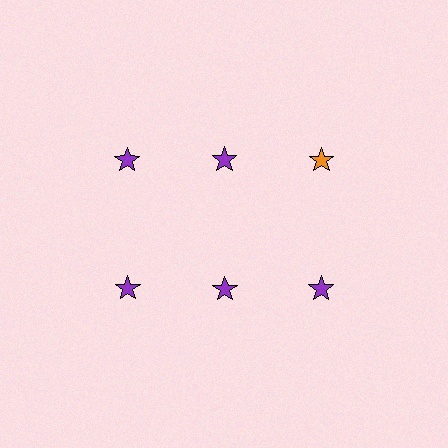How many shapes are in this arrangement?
There are 6 shapes arranged in a grid pattern.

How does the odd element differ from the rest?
It has a different color: orange instead of purple.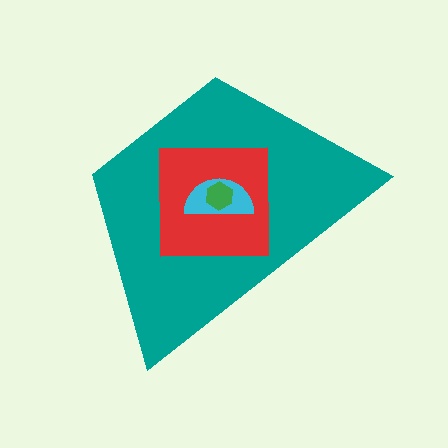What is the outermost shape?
The teal trapezoid.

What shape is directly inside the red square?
The cyan semicircle.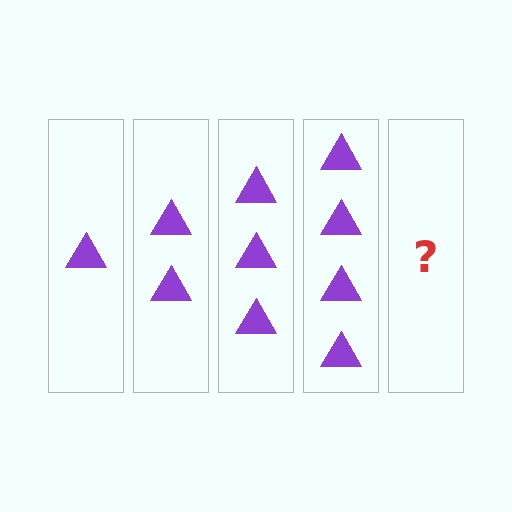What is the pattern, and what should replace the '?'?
The pattern is that each step adds one more triangle. The '?' should be 5 triangles.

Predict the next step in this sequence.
The next step is 5 triangles.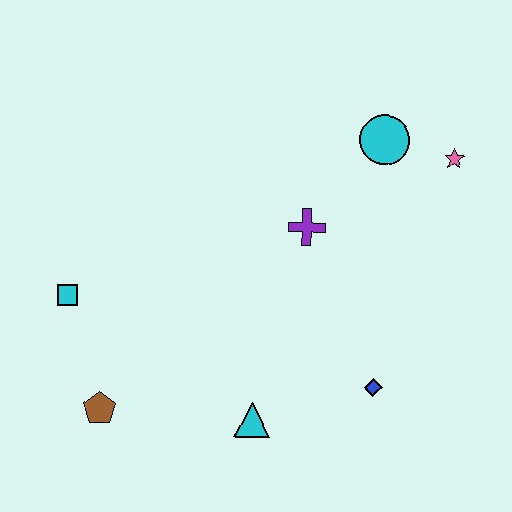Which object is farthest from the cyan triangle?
The pink star is farthest from the cyan triangle.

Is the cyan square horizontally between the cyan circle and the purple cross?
No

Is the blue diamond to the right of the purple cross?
Yes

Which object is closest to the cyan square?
The brown pentagon is closest to the cyan square.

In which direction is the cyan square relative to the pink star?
The cyan square is to the left of the pink star.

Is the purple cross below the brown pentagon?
No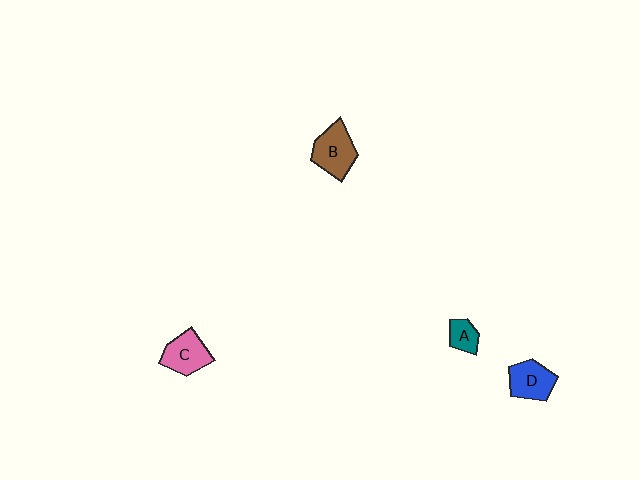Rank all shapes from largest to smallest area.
From largest to smallest: B (brown), C (pink), D (blue), A (teal).